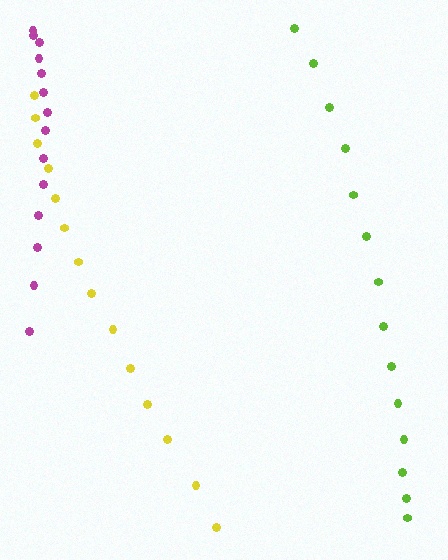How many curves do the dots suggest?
There are 3 distinct paths.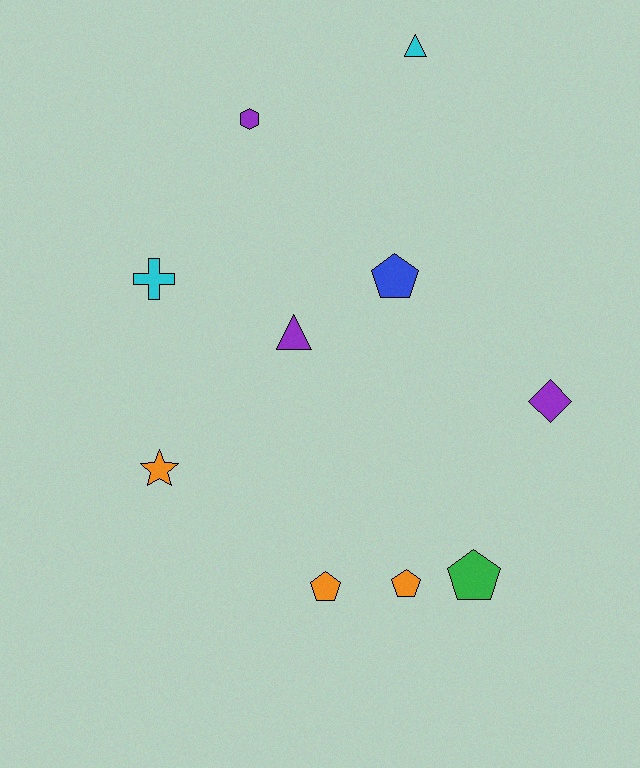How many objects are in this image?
There are 10 objects.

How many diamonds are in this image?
There is 1 diamond.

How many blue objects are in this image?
There is 1 blue object.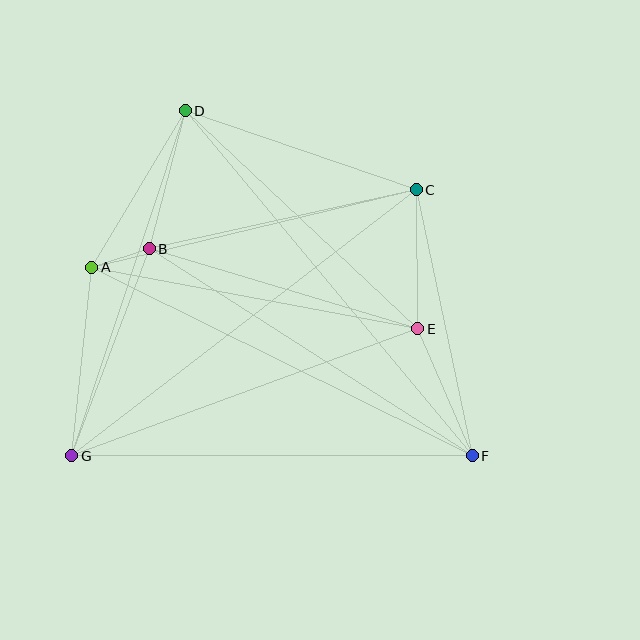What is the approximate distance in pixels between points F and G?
The distance between F and G is approximately 401 pixels.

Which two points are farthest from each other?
Points D and F are farthest from each other.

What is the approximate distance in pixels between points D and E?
The distance between D and E is approximately 319 pixels.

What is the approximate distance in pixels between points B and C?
The distance between B and C is approximately 273 pixels.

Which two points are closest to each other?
Points A and B are closest to each other.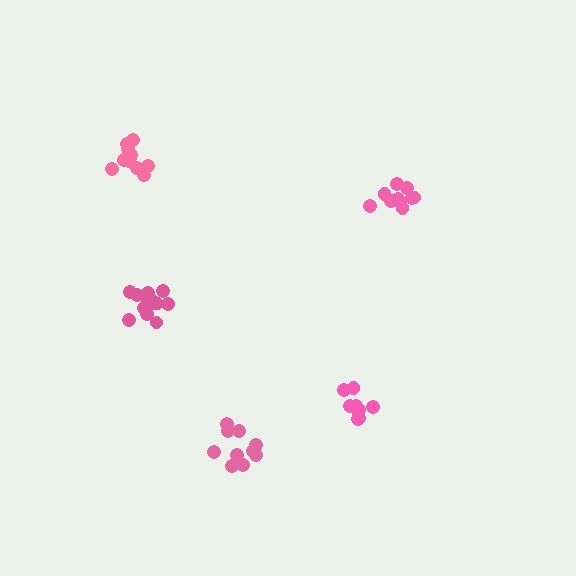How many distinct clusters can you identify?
There are 5 distinct clusters.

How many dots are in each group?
Group 1: 10 dots, Group 2: 13 dots, Group 3: 9 dots, Group 4: 11 dots, Group 5: 10 dots (53 total).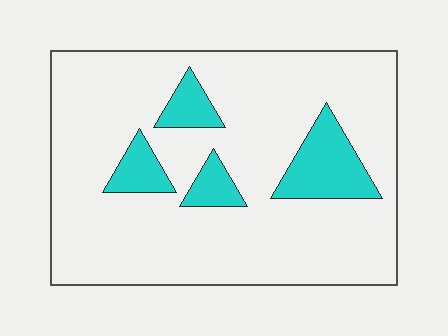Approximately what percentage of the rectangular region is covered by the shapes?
Approximately 15%.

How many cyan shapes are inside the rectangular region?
4.